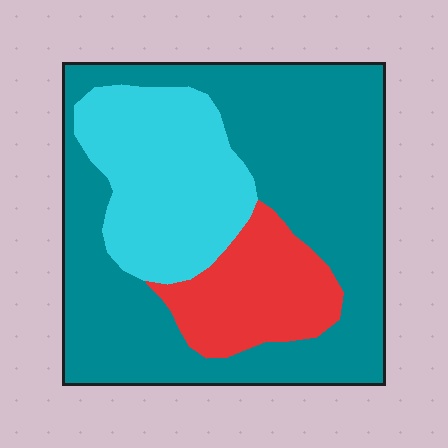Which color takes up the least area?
Red, at roughly 15%.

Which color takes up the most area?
Teal, at roughly 60%.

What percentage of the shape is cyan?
Cyan covers roughly 25% of the shape.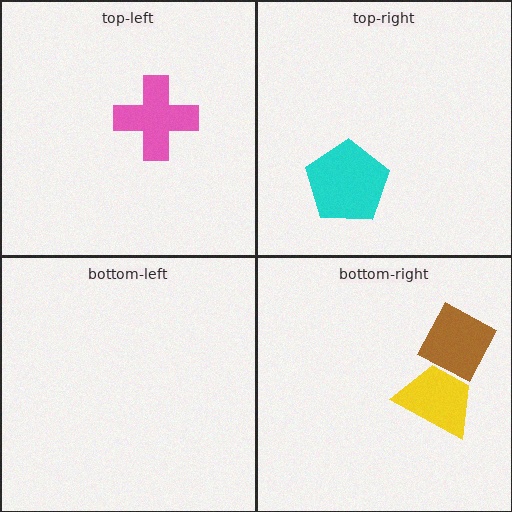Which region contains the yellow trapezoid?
The bottom-right region.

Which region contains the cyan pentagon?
The top-right region.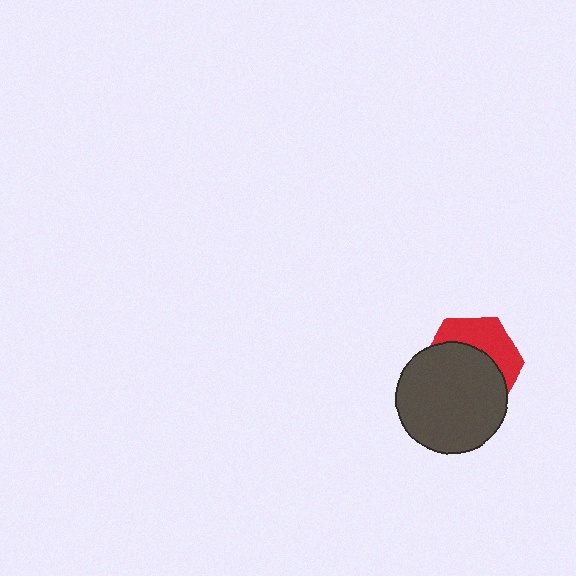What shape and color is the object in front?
The object in front is a dark gray circle.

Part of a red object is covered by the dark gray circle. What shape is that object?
It is a hexagon.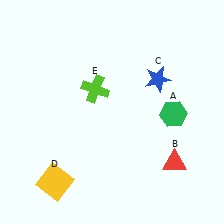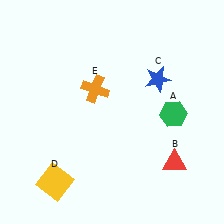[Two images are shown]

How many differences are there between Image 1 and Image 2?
There is 1 difference between the two images.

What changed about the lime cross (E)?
In Image 1, E is lime. In Image 2, it changed to orange.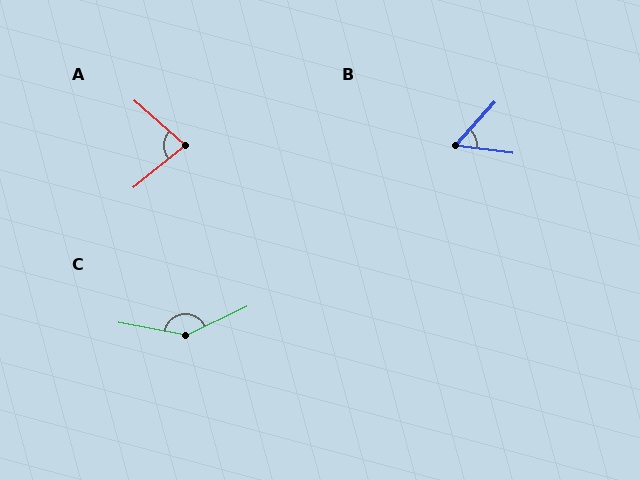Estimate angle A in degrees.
Approximately 80 degrees.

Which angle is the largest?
C, at approximately 143 degrees.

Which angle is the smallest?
B, at approximately 56 degrees.